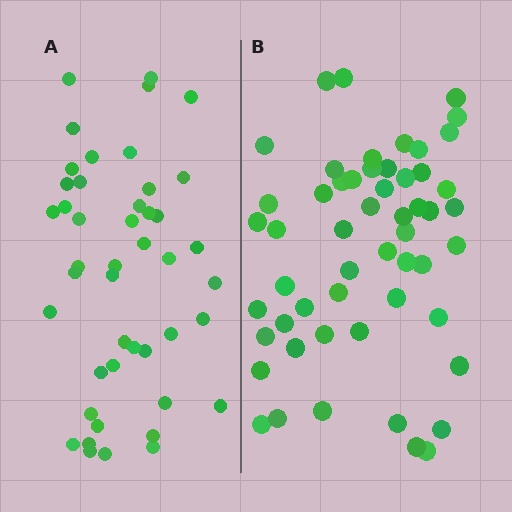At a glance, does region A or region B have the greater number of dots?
Region B (the right region) has more dots.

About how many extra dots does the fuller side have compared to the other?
Region B has roughly 8 or so more dots than region A.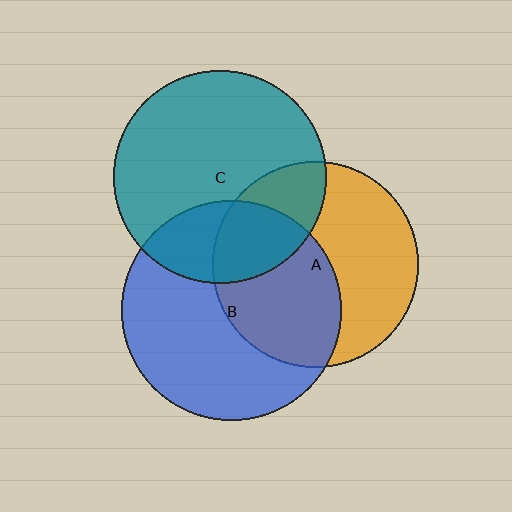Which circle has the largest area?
Circle B (blue).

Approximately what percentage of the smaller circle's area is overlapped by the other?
Approximately 30%.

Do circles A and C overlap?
Yes.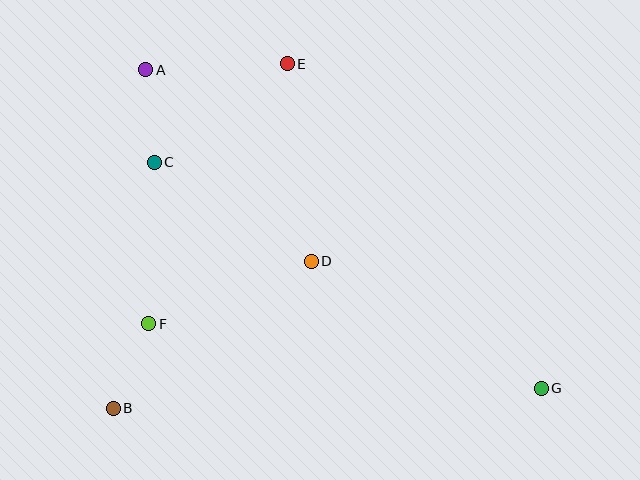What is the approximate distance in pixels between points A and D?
The distance between A and D is approximately 253 pixels.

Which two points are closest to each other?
Points B and F are closest to each other.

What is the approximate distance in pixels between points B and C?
The distance between B and C is approximately 250 pixels.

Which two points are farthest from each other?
Points A and G are farthest from each other.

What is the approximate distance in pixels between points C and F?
The distance between C and F is approximately 162 pixels.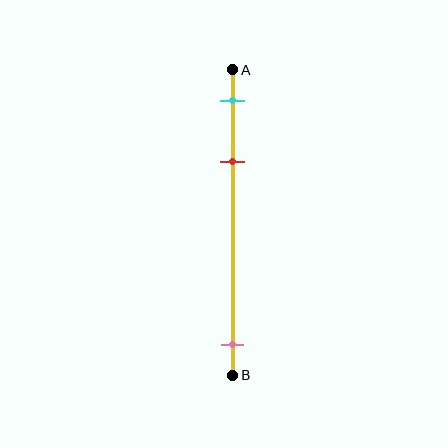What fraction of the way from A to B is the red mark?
The red mark is approximately 30% (0.3) of the way from A to B.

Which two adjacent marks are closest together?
The cyan and red marks are the closest adjacent pair.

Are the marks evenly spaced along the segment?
No, the marks are not evenly spaced.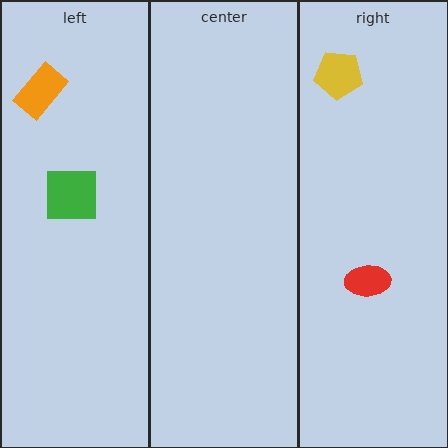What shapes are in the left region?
The green square, the orange rectangle.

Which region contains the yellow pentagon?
The right region.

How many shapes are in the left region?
2.